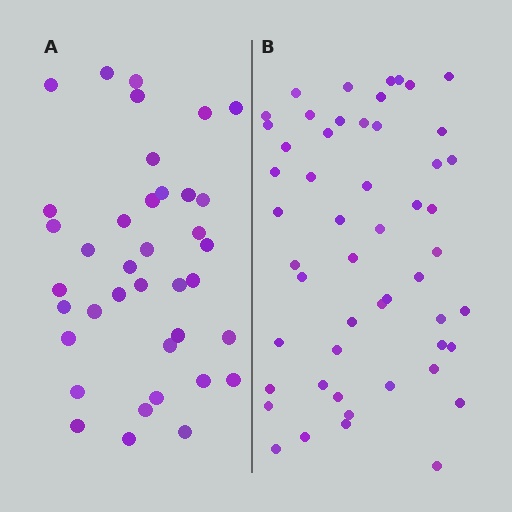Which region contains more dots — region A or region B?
Region B (the right region) has more dots.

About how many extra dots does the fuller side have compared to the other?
Region B has approximately 15 more dots than region A.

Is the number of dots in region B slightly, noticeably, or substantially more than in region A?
Region B has noticeably more, but not dramatically so. The ratio is roughly 1.4 to 1.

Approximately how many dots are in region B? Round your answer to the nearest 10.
About 50 dots. (The exact count is 52, which rounds to 50.)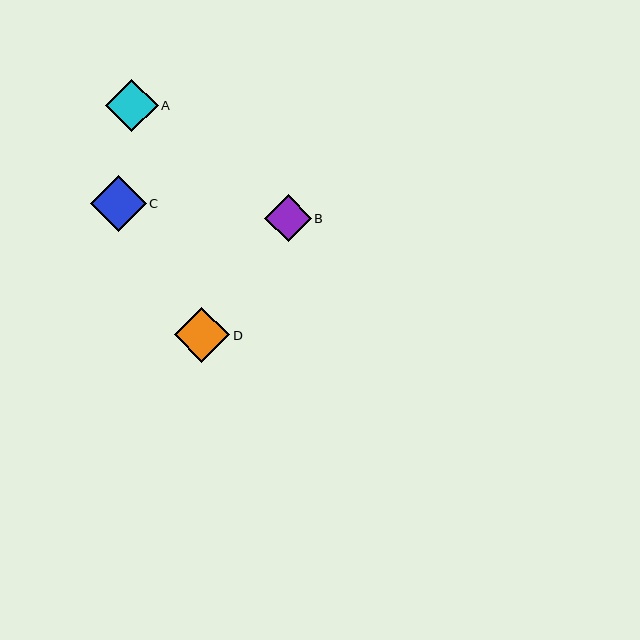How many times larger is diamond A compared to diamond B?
Diamond A is approximately 1.1 times the size of diamond B.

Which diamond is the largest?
Diamond C is the largest with a size of approximately 56 pixels.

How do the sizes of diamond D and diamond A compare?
Diamond D and diamond A are approximately the same size.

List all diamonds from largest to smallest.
From largest to smallest: C, D, A, B.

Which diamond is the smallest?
Diamond B is the smallest with a size of approximately 47 pixels.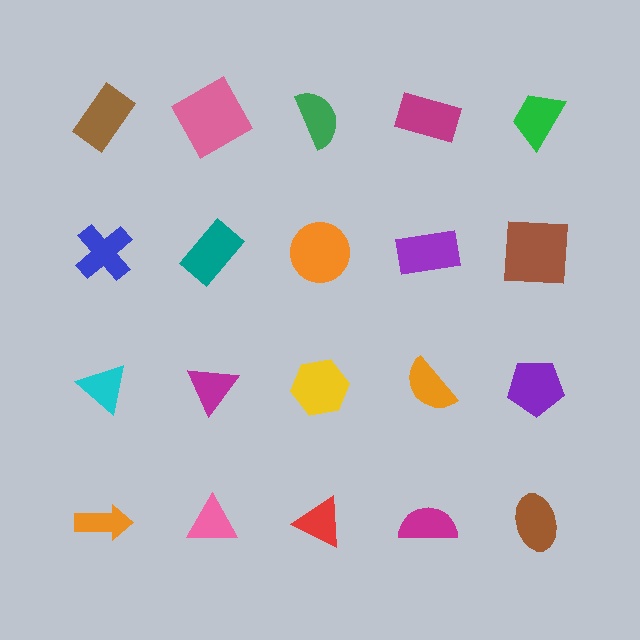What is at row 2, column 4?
A purple rectangle.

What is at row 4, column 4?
A magenta semicircle.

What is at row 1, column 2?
A pink square.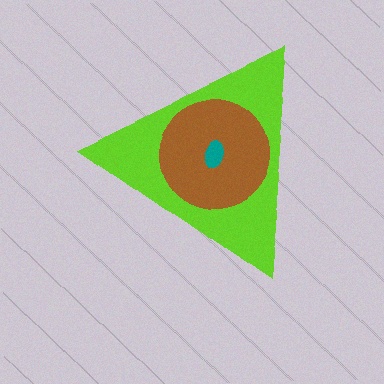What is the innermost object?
The teal ellipse.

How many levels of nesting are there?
3.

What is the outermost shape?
The lime triangle.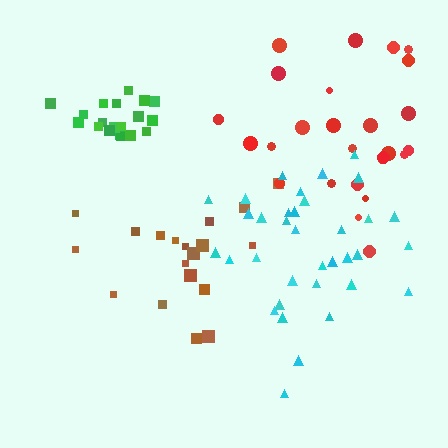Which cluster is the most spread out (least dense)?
Brown.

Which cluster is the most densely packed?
Green.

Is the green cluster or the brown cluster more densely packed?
Green.